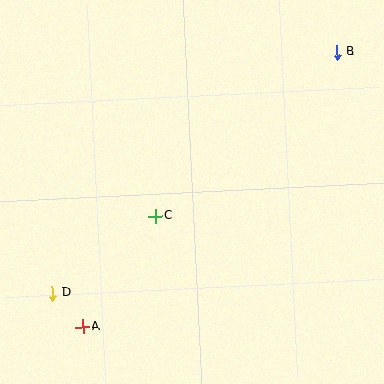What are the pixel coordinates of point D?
Point D is at (53, 293).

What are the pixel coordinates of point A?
Point A is at (83, 327).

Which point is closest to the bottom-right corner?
Point C is closest to the bottom-right corner.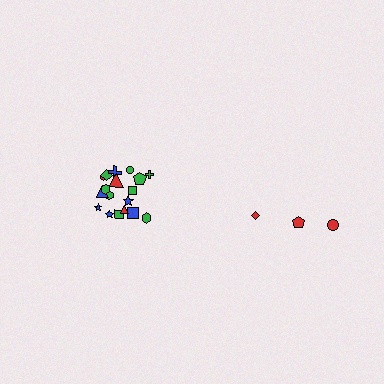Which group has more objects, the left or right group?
The left group.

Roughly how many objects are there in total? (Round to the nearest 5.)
Roughly 20 objects in total.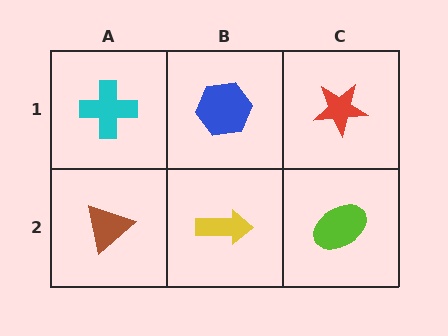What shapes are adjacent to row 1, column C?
A lime ellipse (row 2, column C), a blue hexagon (row 1, column B).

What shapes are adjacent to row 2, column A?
A cyan cross (row 1, column A), a yellow arrow (row 2, column B).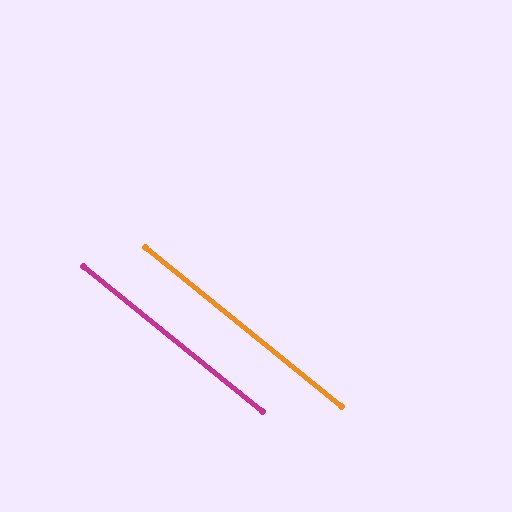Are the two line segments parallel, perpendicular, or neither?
Parallel — their directions differ by only 0.1°.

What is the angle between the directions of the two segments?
Approximately 0 degrees.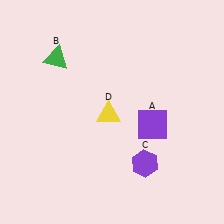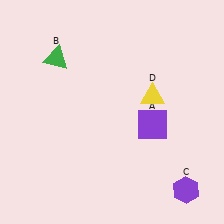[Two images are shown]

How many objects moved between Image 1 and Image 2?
2 objects moved between the two images.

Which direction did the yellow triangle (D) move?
The yellow triangle (D) moved right.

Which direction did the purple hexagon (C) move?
The purple hexagon (C) moved right.